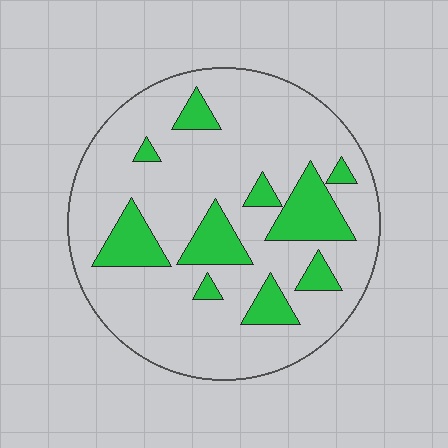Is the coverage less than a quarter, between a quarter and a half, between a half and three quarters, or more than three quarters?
Less than a quarter.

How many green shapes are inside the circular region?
10.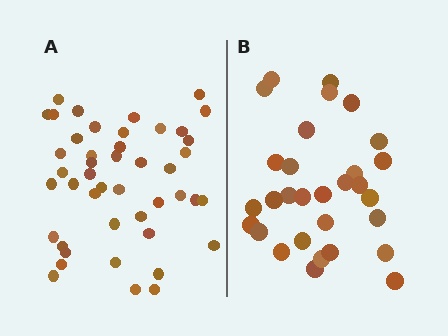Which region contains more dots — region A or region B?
Region A (the left region) has more dots.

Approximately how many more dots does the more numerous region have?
Region A has approximately 15 more dots than region B.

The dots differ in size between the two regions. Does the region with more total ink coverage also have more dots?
No. Region B has more total ink coverage because its dots are larger, but region A actually contains more individual dots. Total area can be misleading — the number of items is what matters here.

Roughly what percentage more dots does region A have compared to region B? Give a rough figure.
About 50% more.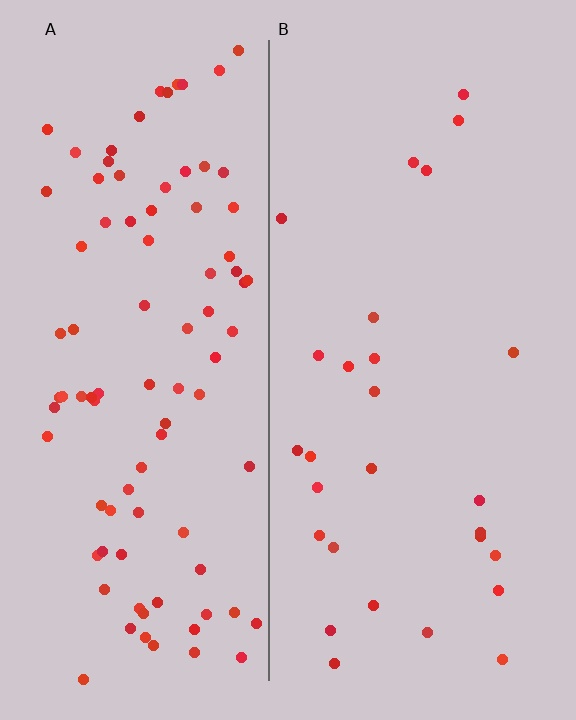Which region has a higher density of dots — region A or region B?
A (the left).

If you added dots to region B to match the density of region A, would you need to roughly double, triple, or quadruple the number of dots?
Approximately triple.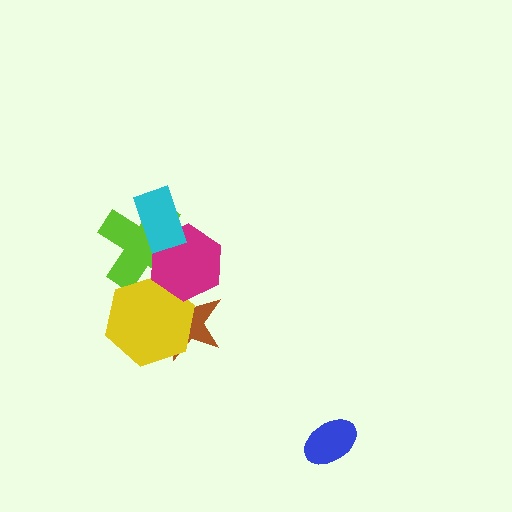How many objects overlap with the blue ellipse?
0 objects overlap with the blue ellipse.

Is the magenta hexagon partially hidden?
Yes, it is partially covered by another shape.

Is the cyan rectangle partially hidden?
No, no other shape covers it.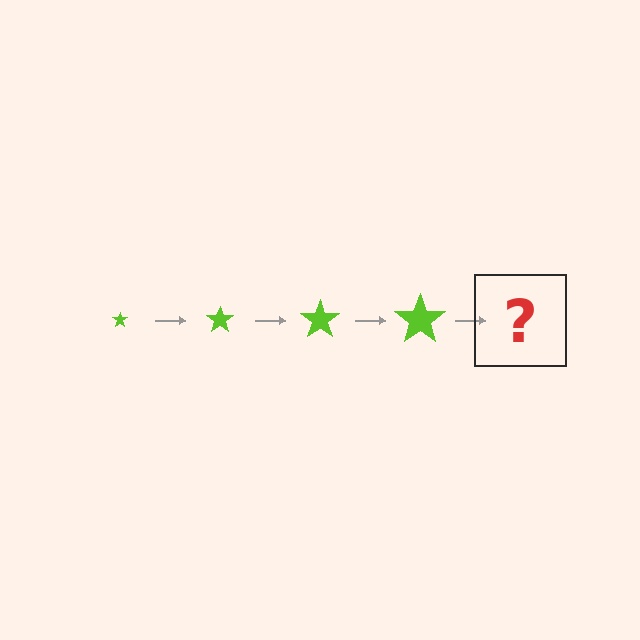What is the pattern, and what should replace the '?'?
The pattern is that the star gets progressively larger each step. The '?' should be a lime star, larger than the previous one.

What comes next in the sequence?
The next element should be a lime star, larger than the previous one.